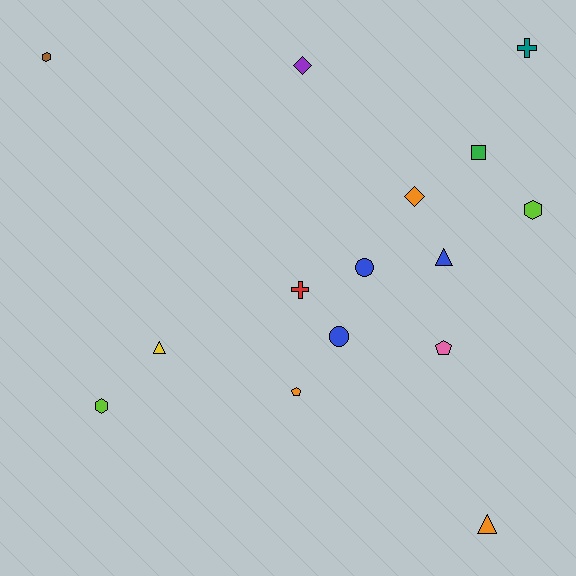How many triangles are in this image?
There are 3 triangles.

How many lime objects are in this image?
There are 2 lime objects.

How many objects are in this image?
There are 15 objects.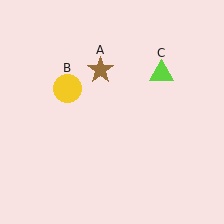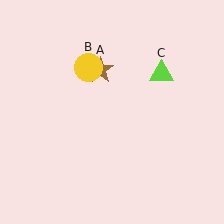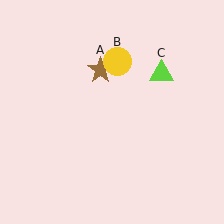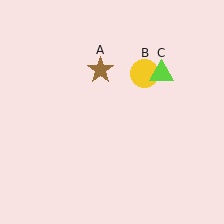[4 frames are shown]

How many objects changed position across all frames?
1 object changed position: yellow circle (object B).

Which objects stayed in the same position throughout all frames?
Brown star (object A) and lime triangle (object C) remained stationary.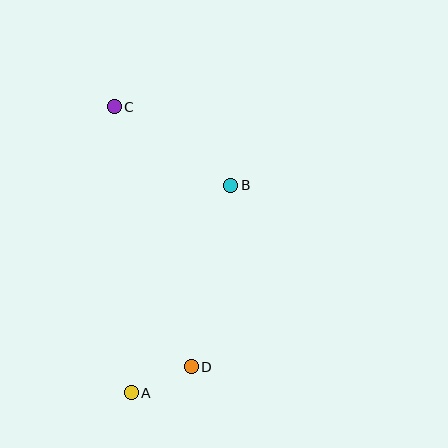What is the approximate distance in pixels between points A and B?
The distance between A and B is approximately 230 pixels.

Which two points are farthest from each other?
Points A and C are farthest from each other.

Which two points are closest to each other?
Points A and D are closest to each other.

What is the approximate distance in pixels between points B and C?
The distance between B and C is approximately 140 pixels.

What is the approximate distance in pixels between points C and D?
The distance between C and D is approximately 271 pixels.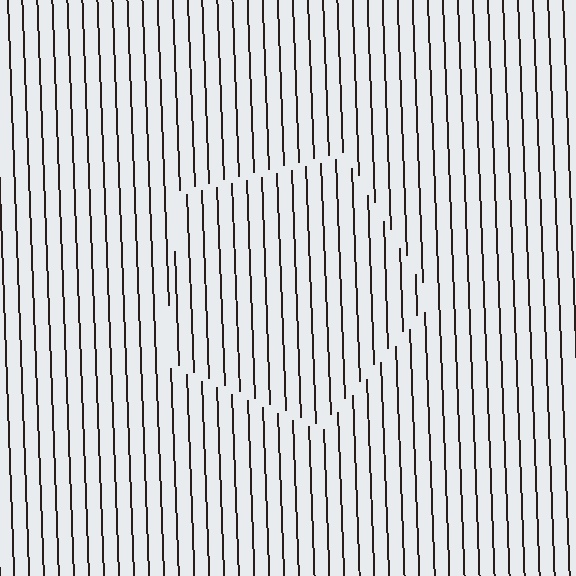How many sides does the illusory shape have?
5 sides — the line-ends trace a pentagon.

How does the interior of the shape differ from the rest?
The interior of the shape contains the same grating, shifted by half a period — the contour is defined by the phase discontinuity where line-ends from the inner and outer gratings abut.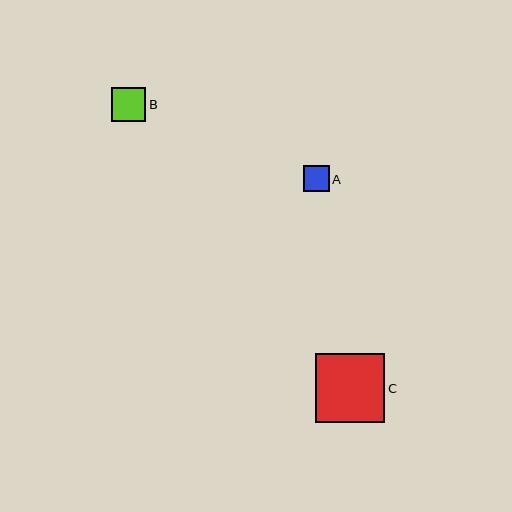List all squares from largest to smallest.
From largest to smallest: C, B, A.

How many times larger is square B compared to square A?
Square B is approximately 1.3 times the size of square A.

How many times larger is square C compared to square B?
Square C is approximately 2.1 times the size of square B.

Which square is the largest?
Square C is the largest with a size of approximately 70 pixels.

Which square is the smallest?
Square A is the smallest with a size of approximately 26 pixels.